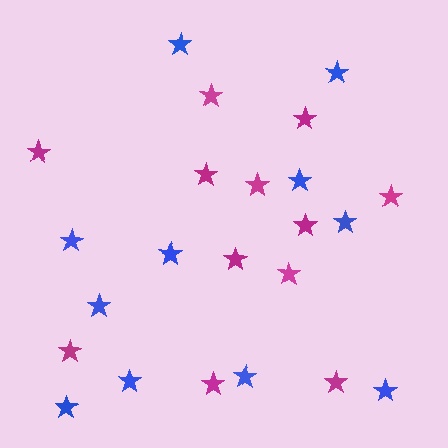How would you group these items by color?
There are 2 groups: one group of blue stars (11) and one group of magenta stars (12).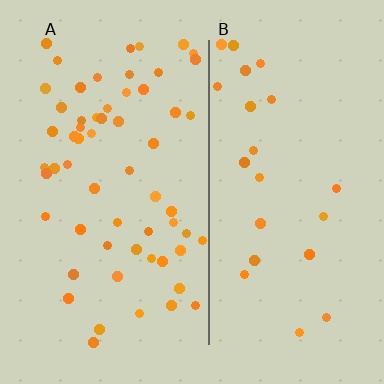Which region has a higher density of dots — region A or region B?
A (the left).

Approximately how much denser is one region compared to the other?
Approximately 2.5× — region A over region B.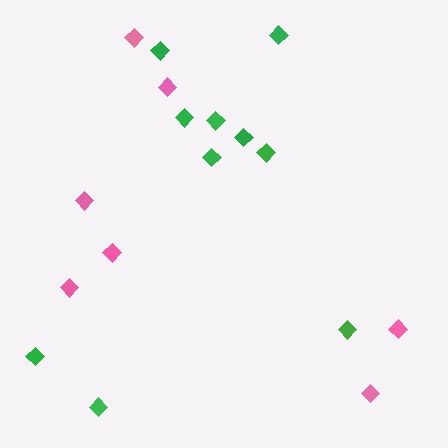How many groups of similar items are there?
There are 2 groups: one group of green diamonds (10) and one group of pink diamonds (7).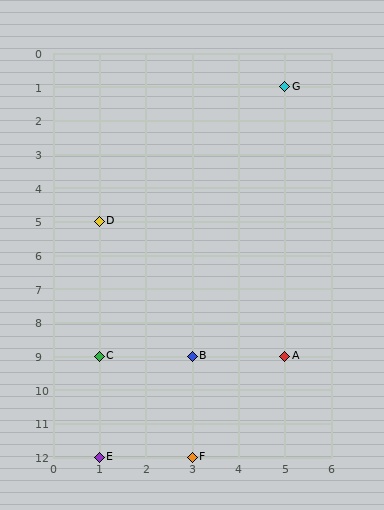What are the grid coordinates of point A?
Point A is at grid coordinates (5, 9).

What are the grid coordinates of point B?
Point B is at grid coordinates (3, 9).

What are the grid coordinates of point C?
Point C is at grid coordinates (1, 9).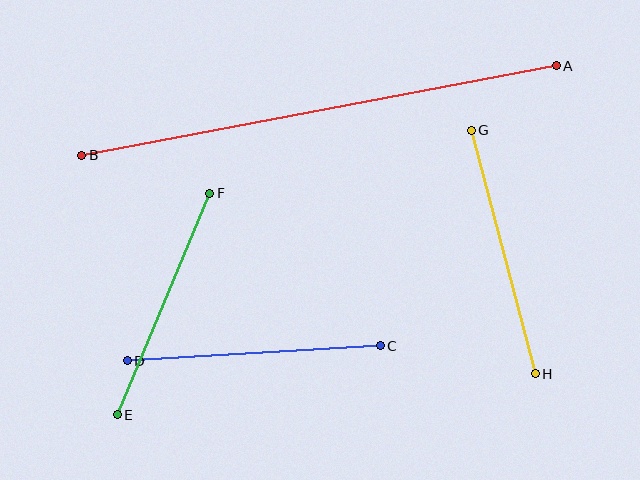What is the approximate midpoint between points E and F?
The midpoint is at approximately (164, 304) pixels.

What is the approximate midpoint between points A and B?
The midpoint is at approximately (319, 110) pixels.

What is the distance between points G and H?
The distance is approximately 252 pixels.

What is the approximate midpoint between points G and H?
The midpoint is at approximately (503, 252) pixels.